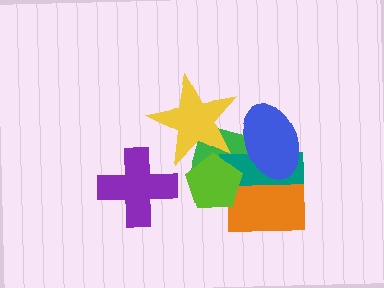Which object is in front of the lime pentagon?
The yellow star is in front of the lime pentagon.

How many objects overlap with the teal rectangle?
4 objects overlap with the teal rectangle.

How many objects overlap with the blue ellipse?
3 objects overlap with the blue ellipse.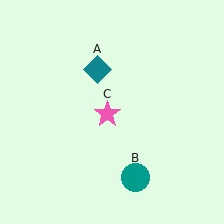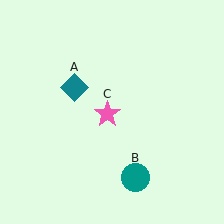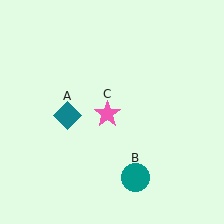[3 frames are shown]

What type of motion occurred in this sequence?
The teal diamond (object A) rotated counterclockwise around the center of the scene.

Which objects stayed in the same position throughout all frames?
Teal circle (object B) and pink star (object C) remained stationary.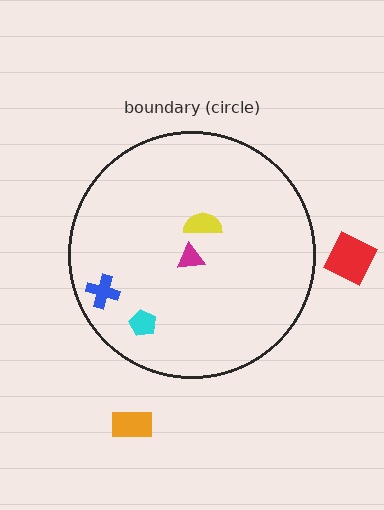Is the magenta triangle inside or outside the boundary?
Inside.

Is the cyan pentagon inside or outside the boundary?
Inside.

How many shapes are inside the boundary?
4 inside, 2 outside.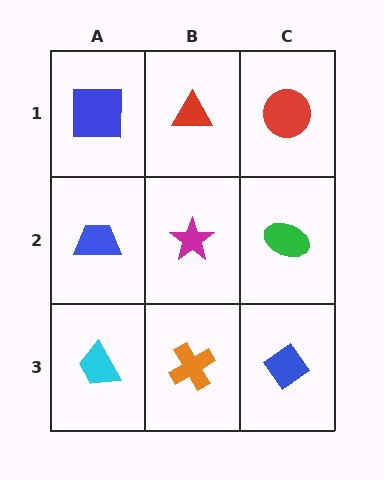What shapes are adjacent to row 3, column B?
A magenta star (row 2, column B), a cyan trapezoid (row 3, column A), a blue diamond (row 3, column C).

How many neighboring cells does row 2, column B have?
4.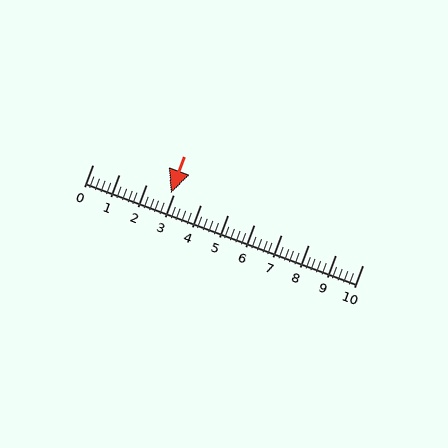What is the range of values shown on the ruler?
The ruler shows values from 0 to 10.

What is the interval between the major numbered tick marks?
The major tick marks are spaced 1 units apart.